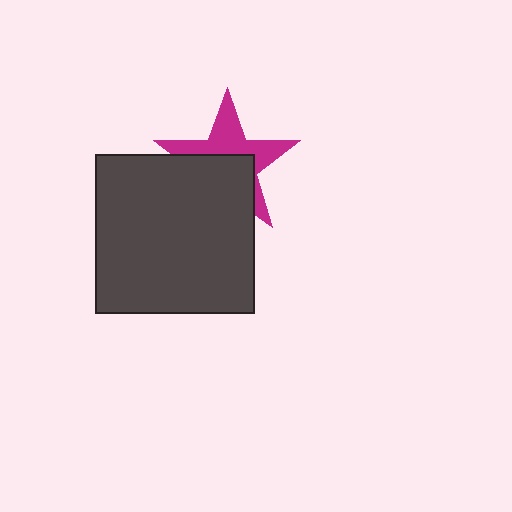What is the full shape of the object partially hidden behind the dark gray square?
The partially hidden object is a magenta star.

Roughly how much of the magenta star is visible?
About half of it is visible (roughly 49%).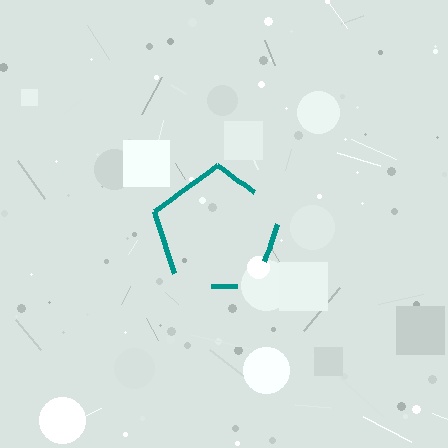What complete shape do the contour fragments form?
The contour fragments form a pentagon.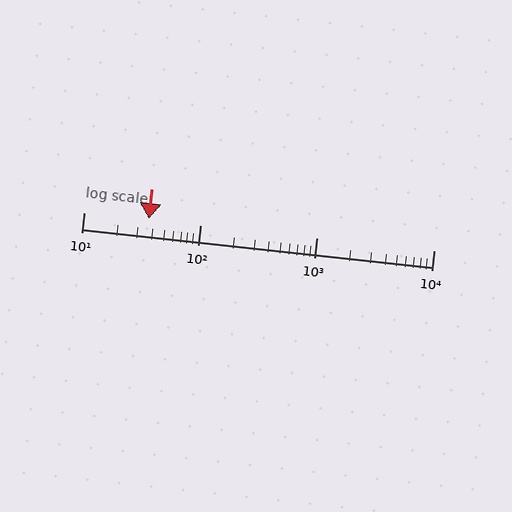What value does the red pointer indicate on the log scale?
The pointer indicates approximately 36.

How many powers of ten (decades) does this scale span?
The scale spans 3 decades, from 10 to 10000.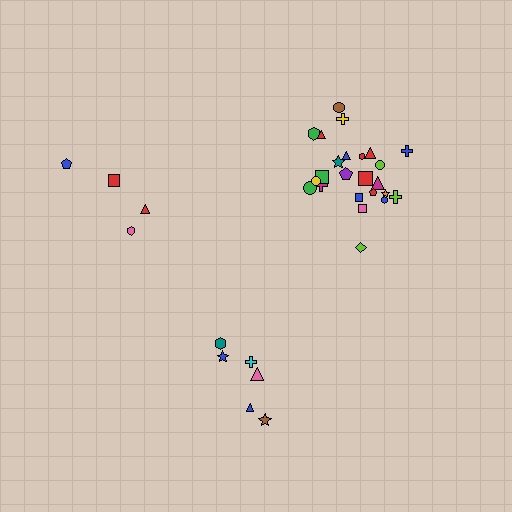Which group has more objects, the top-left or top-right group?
The top-right group.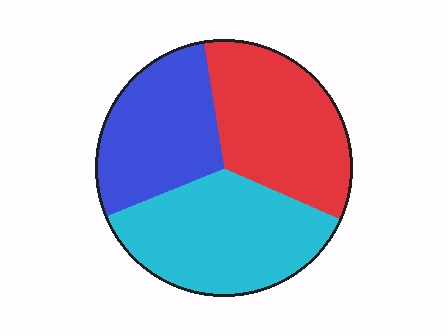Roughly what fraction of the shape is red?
Red takes up about one third (1/3) of the shape.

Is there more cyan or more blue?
Cyan.